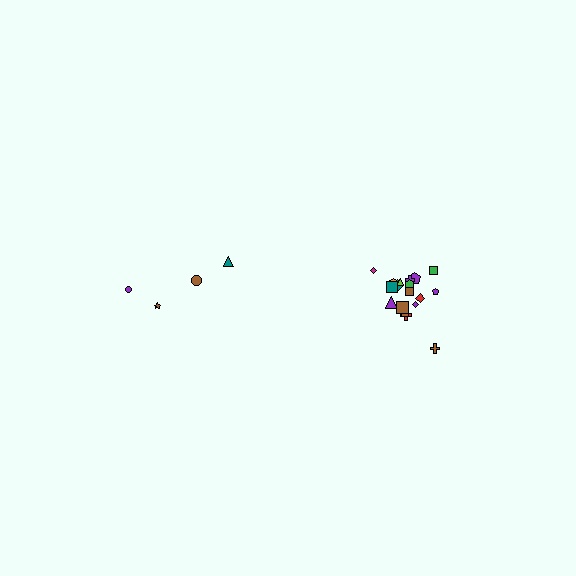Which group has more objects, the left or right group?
The right group.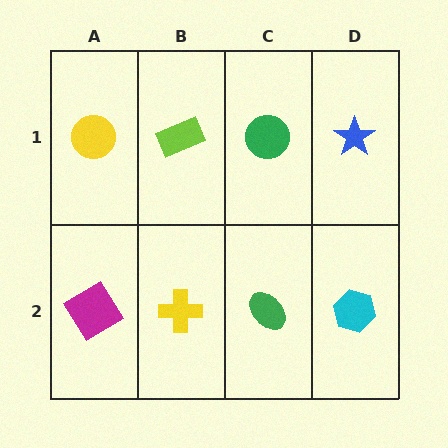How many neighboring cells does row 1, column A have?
2.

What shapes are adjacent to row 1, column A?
A magenta diamond (row 2, column A), a lime rectangle (row 1, column B).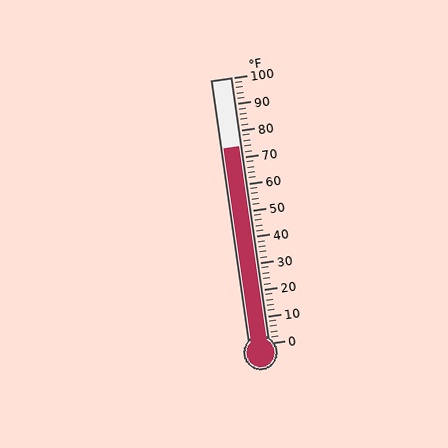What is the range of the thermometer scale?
The thermometer scale ranges from 0°F to 100°F.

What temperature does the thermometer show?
The thermometer shows approximately 74°F.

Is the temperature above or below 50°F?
The temperature is above 50°F.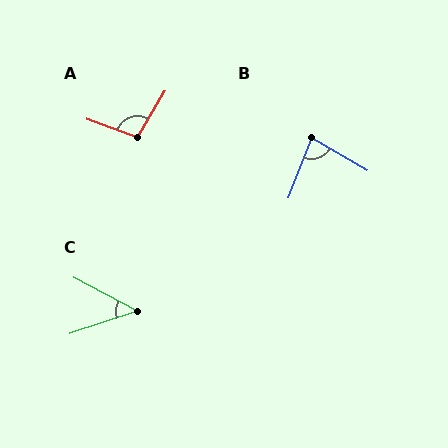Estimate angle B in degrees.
Approximately 81 degrees.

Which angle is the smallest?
C, at approximately 47 degrees.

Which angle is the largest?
A, at approximately 100 degrees.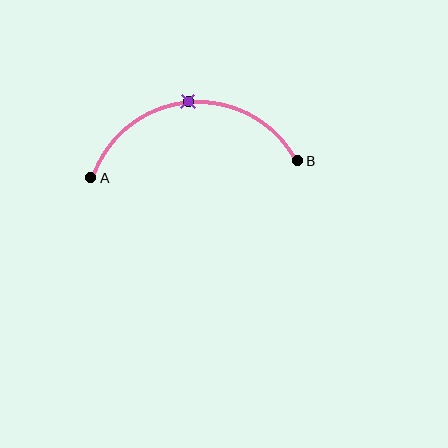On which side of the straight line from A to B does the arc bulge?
The arc bulges above the straight line connecting A and B.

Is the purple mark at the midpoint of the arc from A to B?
Yes. The purple mark lies on the arc at equal arc-length from both A and B — it is the arc midpoint.